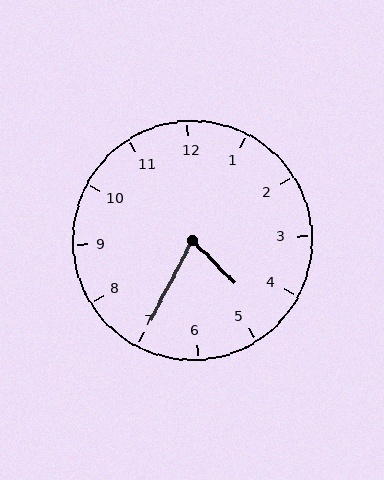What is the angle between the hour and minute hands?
Approximately 72 degrees.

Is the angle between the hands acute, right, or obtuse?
It is acute.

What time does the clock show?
4:35.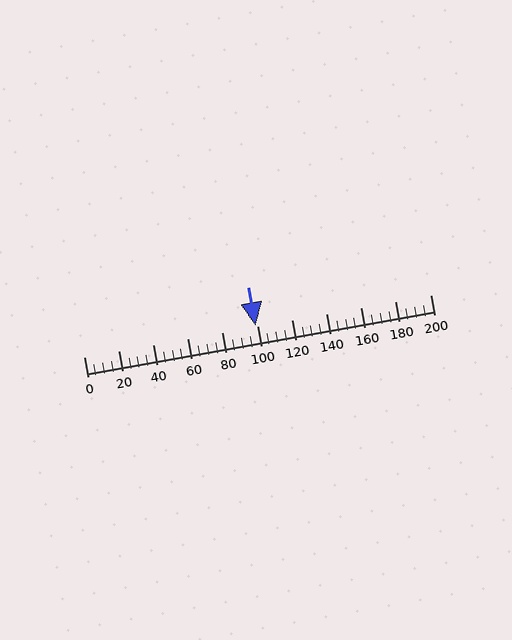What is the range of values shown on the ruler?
The ruler shows values from 0 to 200.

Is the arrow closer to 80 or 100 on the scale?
The arrow is closer to 100.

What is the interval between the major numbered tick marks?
The major tick marks are spaced 20 units apart.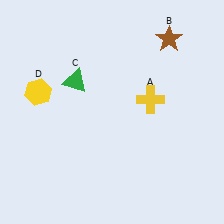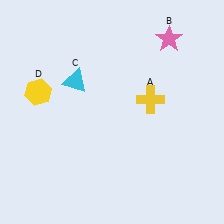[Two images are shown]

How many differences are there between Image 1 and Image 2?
There are 2 differences between the two images.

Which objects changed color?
B changed from brown to pink. C changed from green to cyan.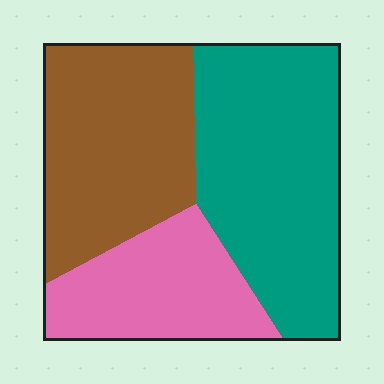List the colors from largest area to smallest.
From largest to smallest: teal, brown, pink.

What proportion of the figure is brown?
Brown covers about 35% of the figure.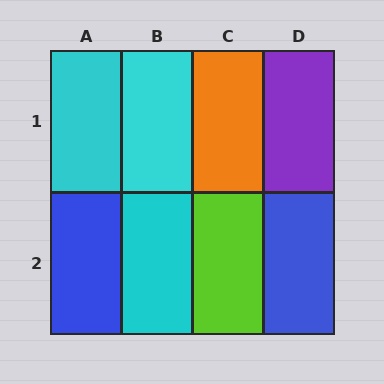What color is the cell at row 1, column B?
Cyan.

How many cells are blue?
2 cells are blue.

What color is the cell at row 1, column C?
Orange.